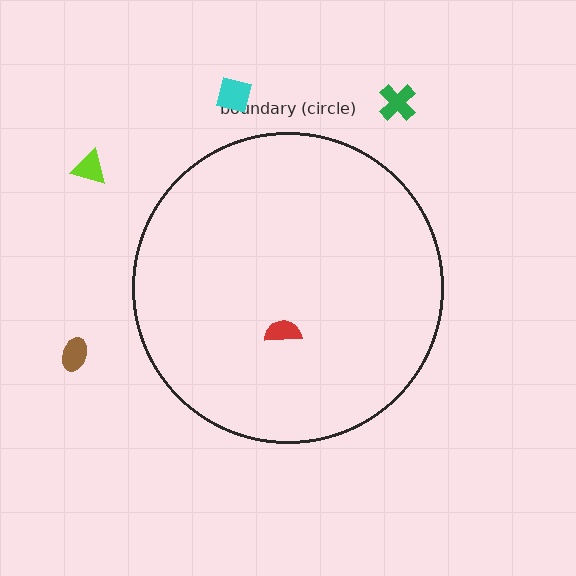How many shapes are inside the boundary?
1 inside, 4 outside.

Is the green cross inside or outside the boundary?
Outside.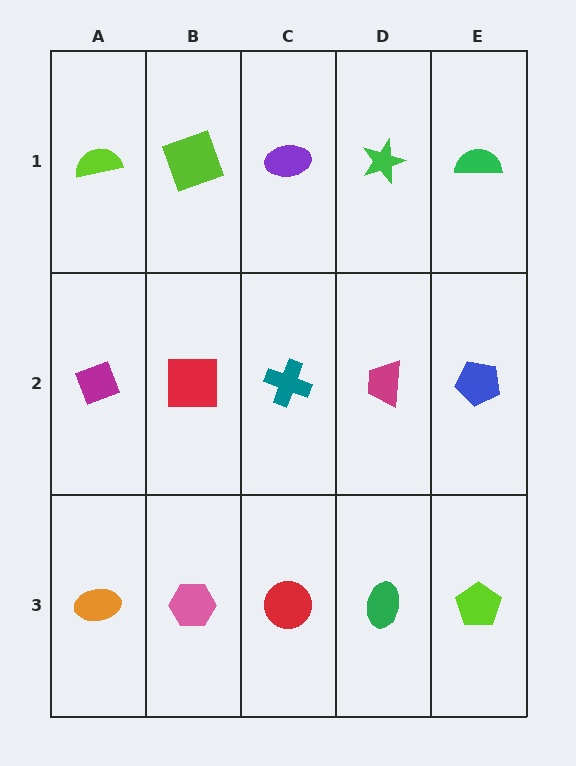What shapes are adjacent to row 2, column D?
A green star (row 1, column D), a green ellipse (row 3, column D), a teal cross (row 2, column C), a blue pentagon (row 2, column E).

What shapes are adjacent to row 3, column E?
A blue pentagon (row 2, column E), a green ellipse (row 3, column D).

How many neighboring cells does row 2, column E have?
3.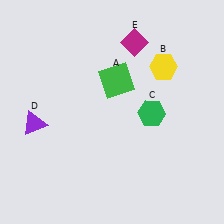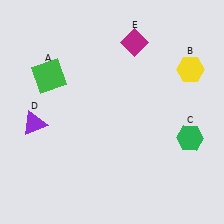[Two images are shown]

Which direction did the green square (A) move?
The green square (A) moved left.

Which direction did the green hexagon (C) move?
The green hexagon (C) moved right.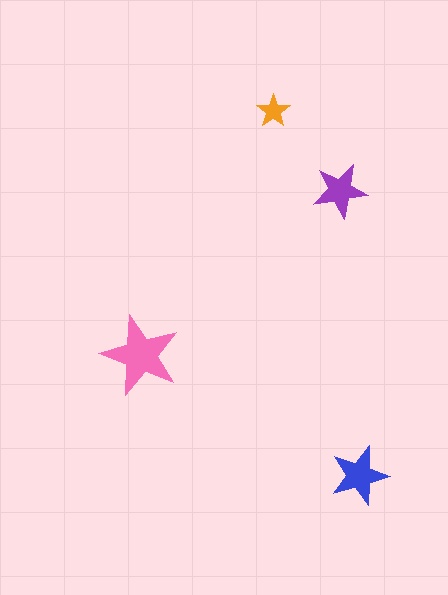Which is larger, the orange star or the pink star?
The pink one.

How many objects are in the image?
There are 4 objects in the image.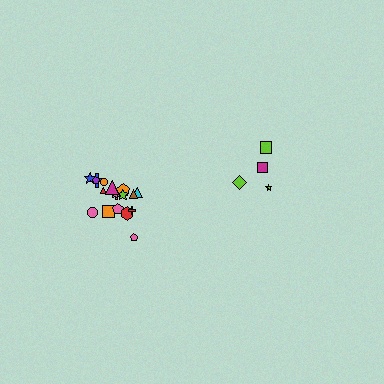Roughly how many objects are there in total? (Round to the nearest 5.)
Roughly 20 objects in total.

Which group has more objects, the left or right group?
The left group.